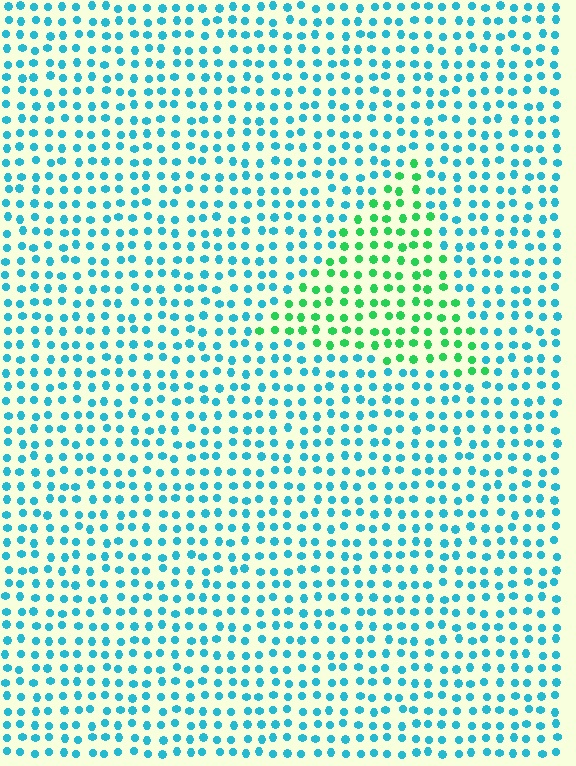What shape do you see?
I see a triangle.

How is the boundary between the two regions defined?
The boundary is defined purely by a slight shift in hue (about 52 degrees). Spacing, size, and orientation are identical on both sides.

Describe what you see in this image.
The image is filled with small cyan elements in a uniform arrangement. A triangle-shaped region is visible where the elements are tinted to a slightly different hue, forming a subtle color boundary.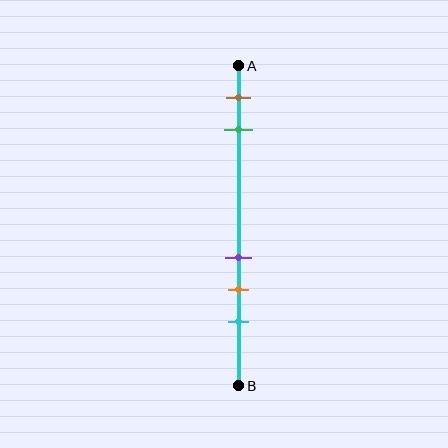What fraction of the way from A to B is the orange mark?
The orange mark is approximately 70% (0.7) of the way from A to B.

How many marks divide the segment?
There are 5 marks dividing the segment.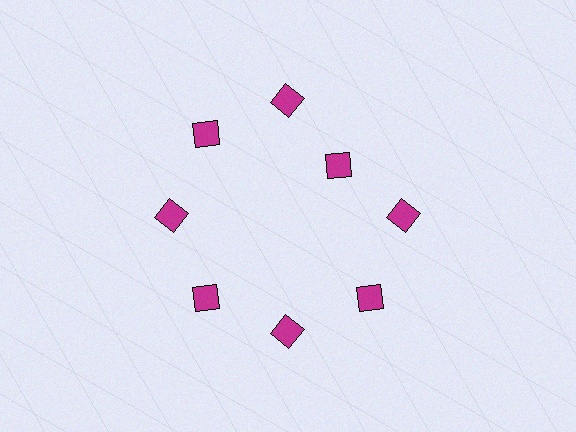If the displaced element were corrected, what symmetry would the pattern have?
It would have 8-fold rotational symmetry — the pattern would map onto itself every 45 degrees.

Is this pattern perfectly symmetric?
No. The 8 magenta diamonds are arranged in a ring, but one element near the 2 o'clock position is pulled inward toward the center, breaking the 8-fold rotational symmetry.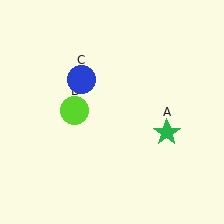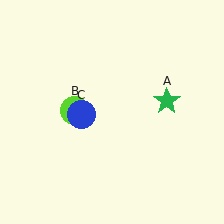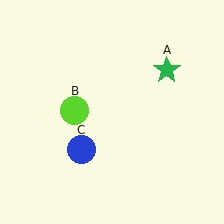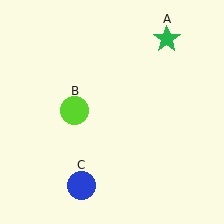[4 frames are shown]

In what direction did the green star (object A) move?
The green star (object A) moved up.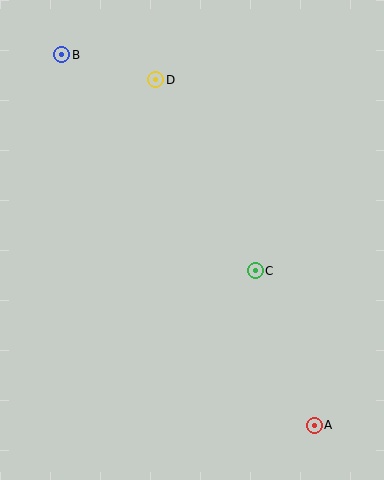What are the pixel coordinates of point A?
Point A is at (314, 425).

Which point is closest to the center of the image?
Point C at (255, 271) is closest to the center.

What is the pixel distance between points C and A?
The distance between C and A is 165 pixels.